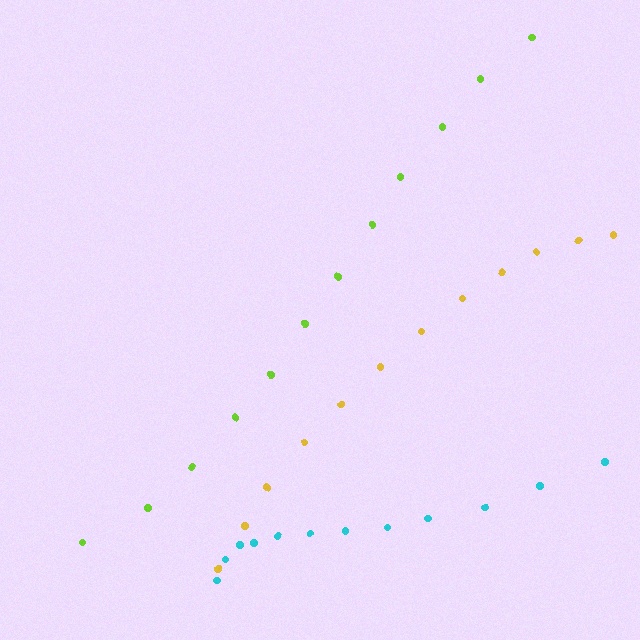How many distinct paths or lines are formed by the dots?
There are 3 distinct paths.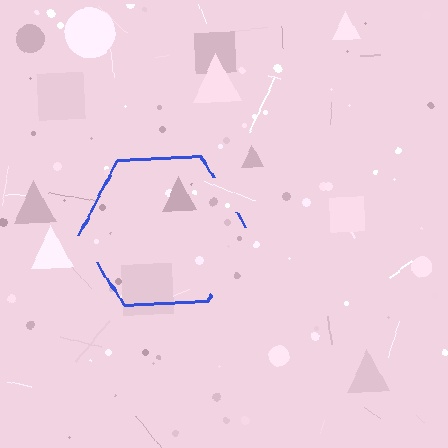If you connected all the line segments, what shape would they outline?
They would outline a hexagon.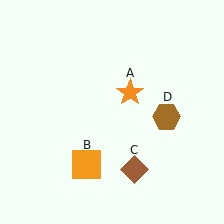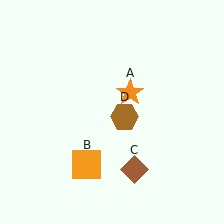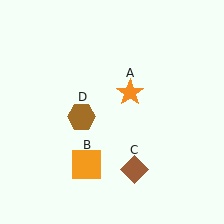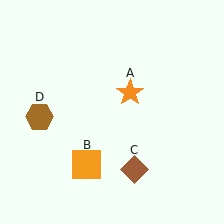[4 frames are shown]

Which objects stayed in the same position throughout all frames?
Orange star (object A) and orange square (object B) and brown diamond (object C) remained stationary.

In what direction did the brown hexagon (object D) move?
The brown hexagon (object D) moved left.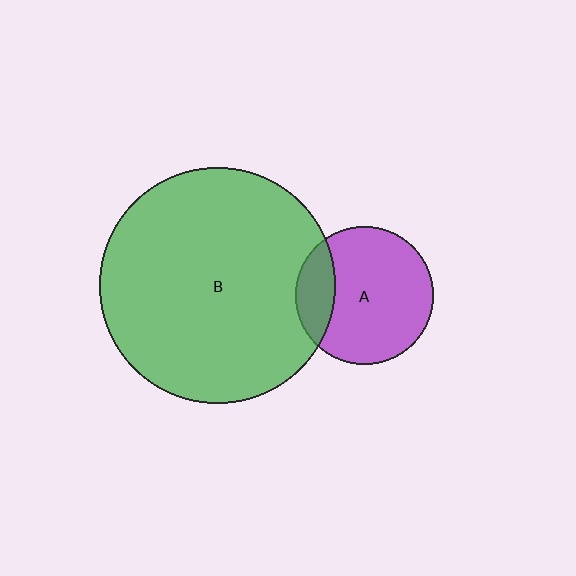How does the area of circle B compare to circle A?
Approximately 2.9 times.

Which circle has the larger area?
Circle B (green).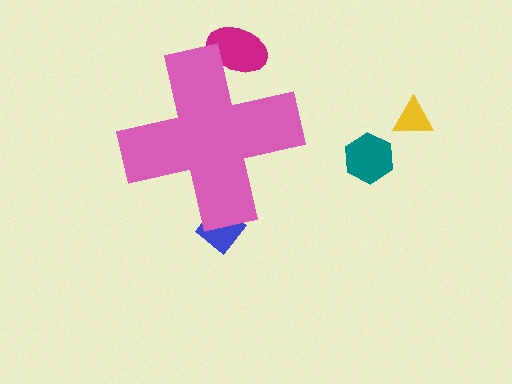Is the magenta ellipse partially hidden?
Yes, the magenta ellipse is partially hidden behind the pink cross.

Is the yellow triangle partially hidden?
No, the yellow triangle is fully visible.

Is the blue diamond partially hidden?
Yes, the blue diamond is partially hidden behind the pink cross.